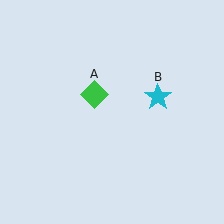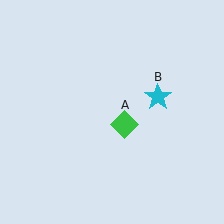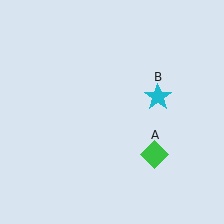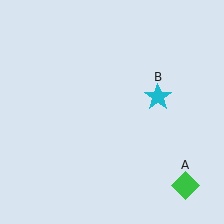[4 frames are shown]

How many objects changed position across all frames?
1 object changed position: green diamond (object A).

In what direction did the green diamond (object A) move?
The green diamond (object A) moved down and to the right.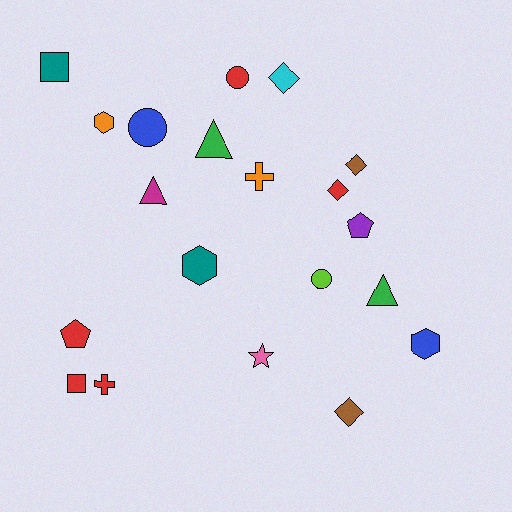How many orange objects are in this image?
There are 2 orange objects.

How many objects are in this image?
There are 20 objects.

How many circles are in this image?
There are 3 circles.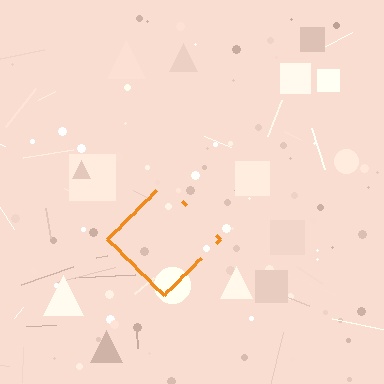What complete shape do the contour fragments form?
The contour fragments form a diamond.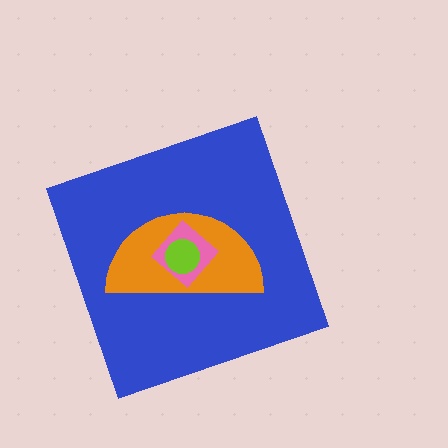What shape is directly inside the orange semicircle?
The pink diamond.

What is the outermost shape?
The blue diamond.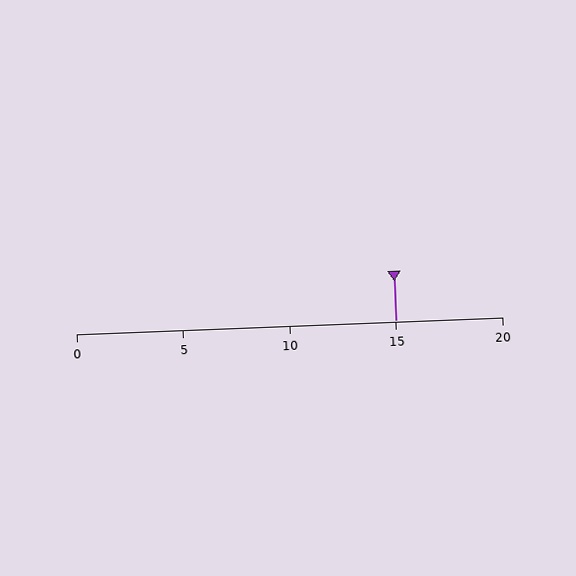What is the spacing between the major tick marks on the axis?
The major ticks are spaced 5 apart.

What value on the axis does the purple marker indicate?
The marker indicates approximately 15.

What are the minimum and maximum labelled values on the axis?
The axis runs from 0 to 20.